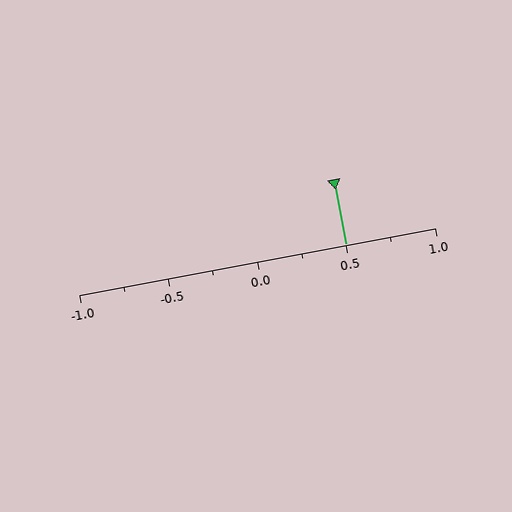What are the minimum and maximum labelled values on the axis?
The axis runs from -1.0 to 1.0.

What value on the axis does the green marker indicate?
The marker indicates approximately 0.5.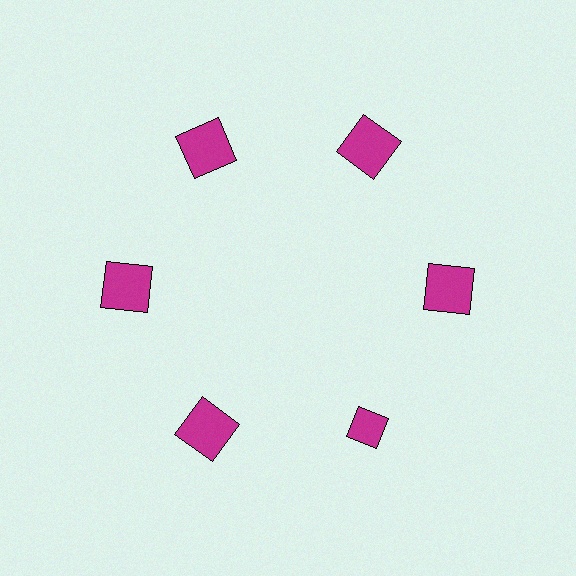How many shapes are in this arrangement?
There are 6 shapes arranged in a ring pattern.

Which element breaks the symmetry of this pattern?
The magenta diamond at roughly the 5 o'clock position breaks the symmetry. All other shapes are magenta squares.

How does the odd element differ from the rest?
It has a different shape: diamond instead of square.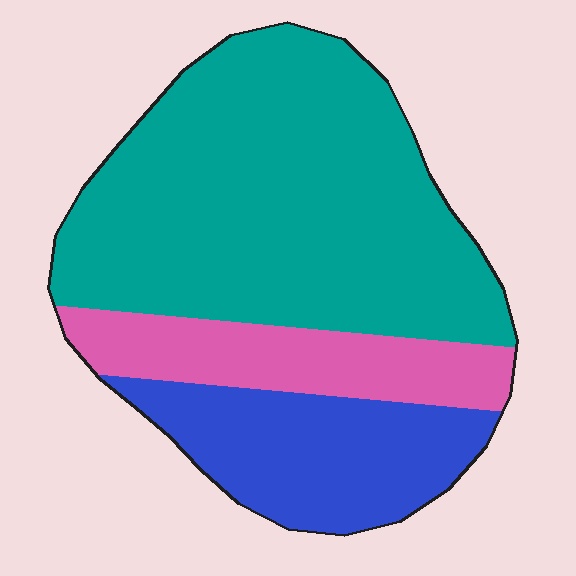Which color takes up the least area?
Pink, at roughly 20%.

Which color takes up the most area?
Teal, at roughly 60%.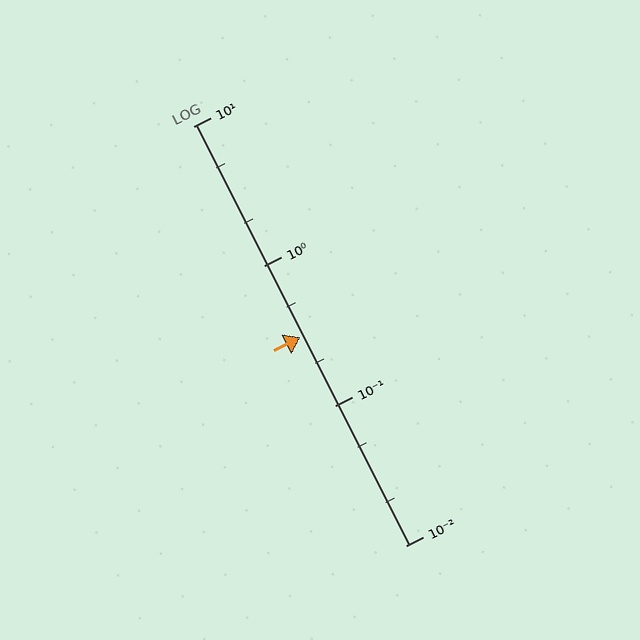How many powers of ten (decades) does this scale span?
The scale spans 3 decades, from 0.01 to 10.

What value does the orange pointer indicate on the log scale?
The pointer indicates approximately 0.31.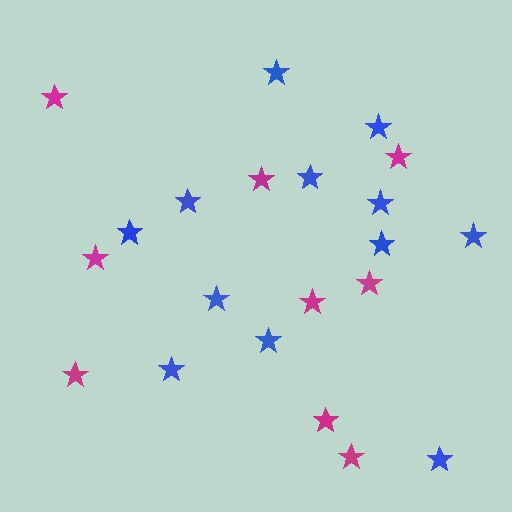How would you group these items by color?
There are 2 groups: one group of blue stars (12) and one group of magenta stars (9).